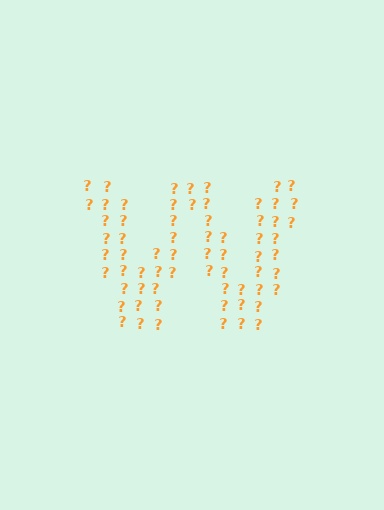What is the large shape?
The large shape is the letter W.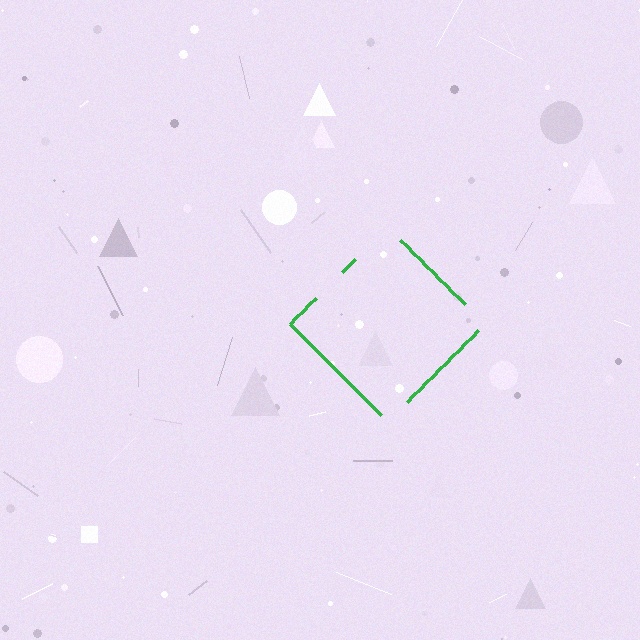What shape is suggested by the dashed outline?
The dashed outline suggests a diamond.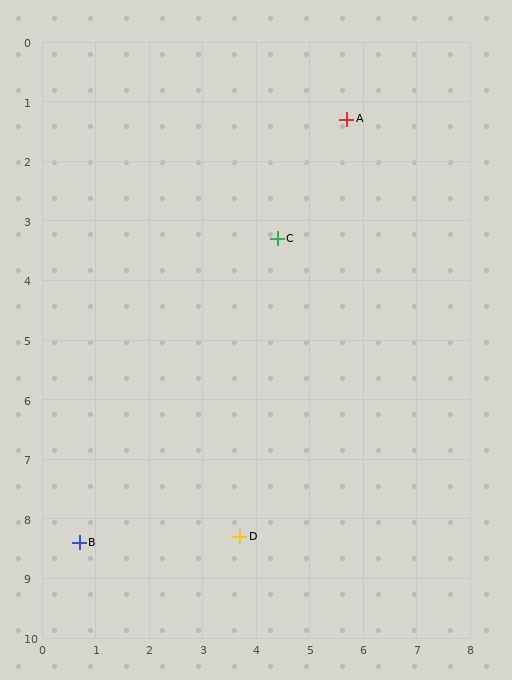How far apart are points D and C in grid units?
Points D and C are about 5.0 grid units apart.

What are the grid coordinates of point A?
Point A is at approximately (5.7, 1.3).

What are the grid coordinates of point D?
Point D is at approximately (3.7, 8.3).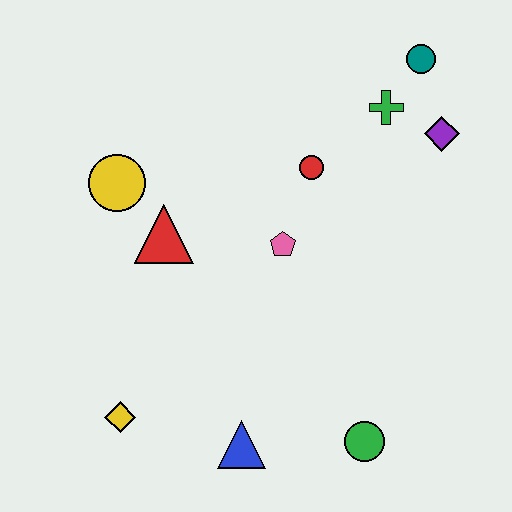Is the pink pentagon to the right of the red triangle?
Yes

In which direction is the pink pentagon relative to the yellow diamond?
The pink pentagon is above the yellow diamond.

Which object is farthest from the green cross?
The yellow diamond is farthest from the green cross.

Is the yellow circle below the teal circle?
Yes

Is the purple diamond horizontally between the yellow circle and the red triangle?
No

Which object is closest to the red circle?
The pink pentagon is closest to the red circle.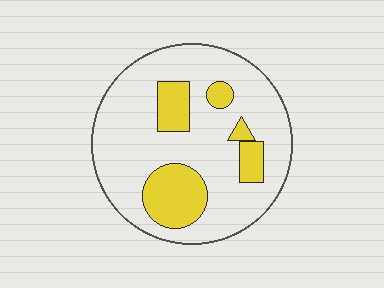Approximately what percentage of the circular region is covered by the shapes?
Approximately 20%.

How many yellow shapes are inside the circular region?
5.